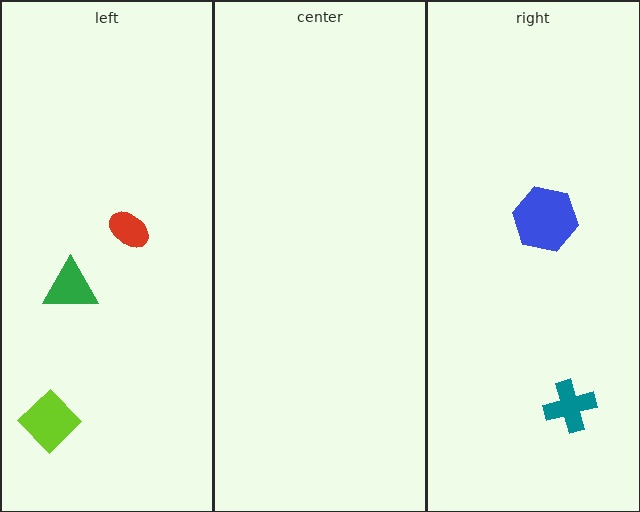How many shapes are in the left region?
3.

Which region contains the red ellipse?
The left region.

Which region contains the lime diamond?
The left region.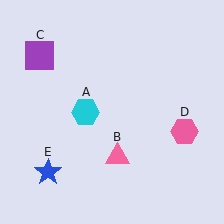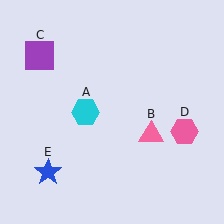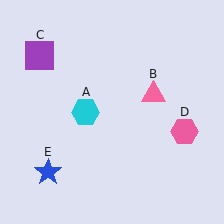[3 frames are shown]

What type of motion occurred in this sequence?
The pink triangle (object B) rotated counterclockwise around the center of the scene.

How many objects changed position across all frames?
1 object changed position: pink triangle (object B).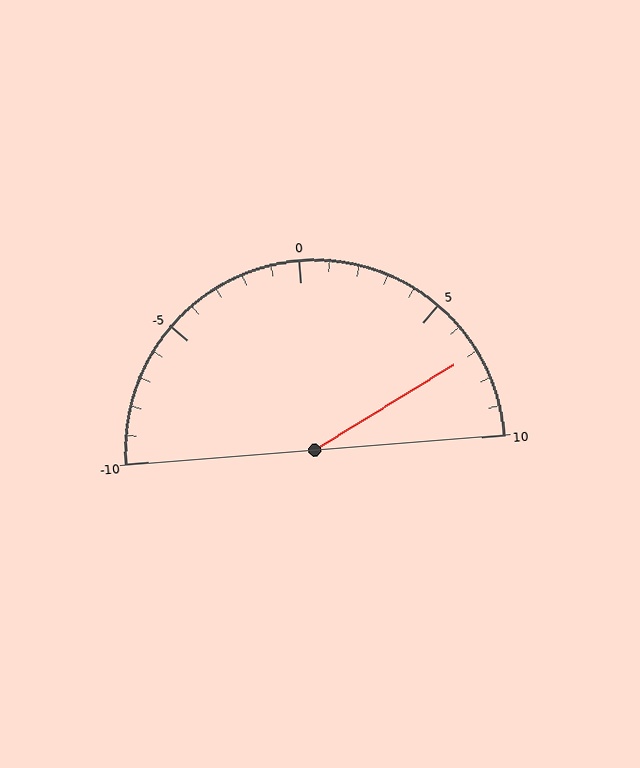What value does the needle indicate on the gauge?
The needle indicates approximately 7.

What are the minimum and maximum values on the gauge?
The gauge ranges from -10 to 10.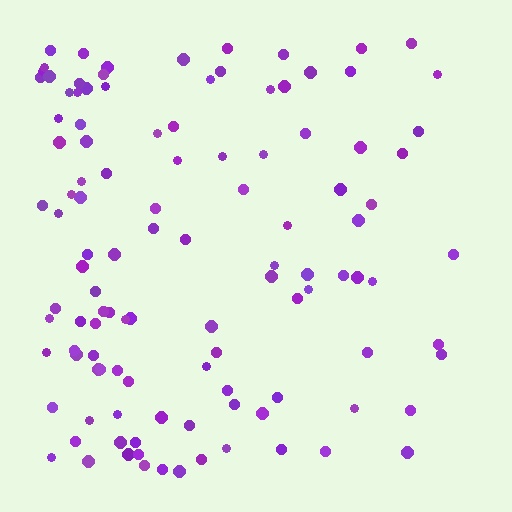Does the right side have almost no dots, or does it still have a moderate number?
Still a moderate number, just noticeably fewer than the left.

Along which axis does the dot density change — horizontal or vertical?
Horizontal.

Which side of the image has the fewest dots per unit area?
The right.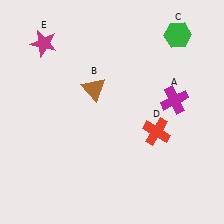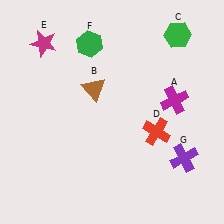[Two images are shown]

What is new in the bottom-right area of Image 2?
A purple cross (G) was added in the bottom-right area of Image 2.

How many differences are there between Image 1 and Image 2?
There are 2 differences between the two images.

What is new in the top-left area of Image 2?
A green hexagon (F) was added in the top-left area of Image 2.